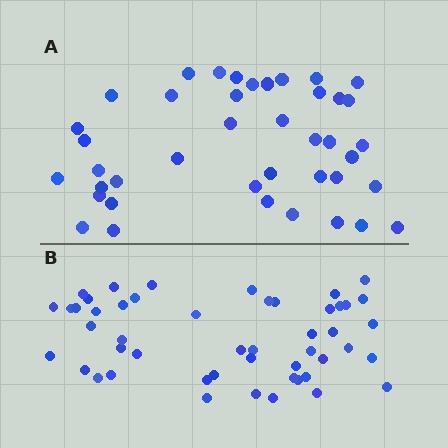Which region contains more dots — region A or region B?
Region B (the bottom region) has more dots.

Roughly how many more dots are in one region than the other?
Region B has roughly 8 or so more dots than region A.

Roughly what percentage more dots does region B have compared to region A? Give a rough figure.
About 20% more.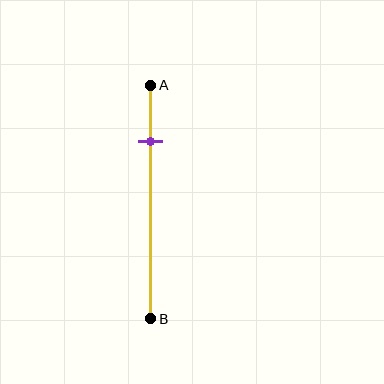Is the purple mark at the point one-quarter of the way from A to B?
Yes, the mark is approximately at the one-quarter point.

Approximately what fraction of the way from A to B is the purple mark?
The purple mark is approximately 25% of the way from A to B.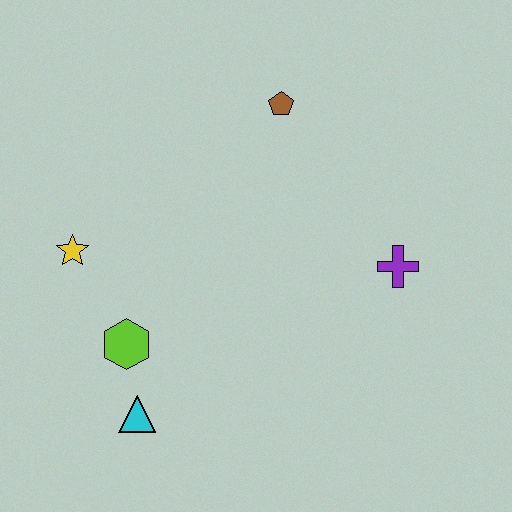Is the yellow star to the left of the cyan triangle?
Yes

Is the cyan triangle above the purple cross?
No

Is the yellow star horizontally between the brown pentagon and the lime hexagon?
No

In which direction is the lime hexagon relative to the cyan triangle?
The lime hexagon is above the cyan triangle.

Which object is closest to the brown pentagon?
The purple cross is closest to the brown pentagon.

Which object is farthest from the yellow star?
The purple cross is farthest from the yellow star.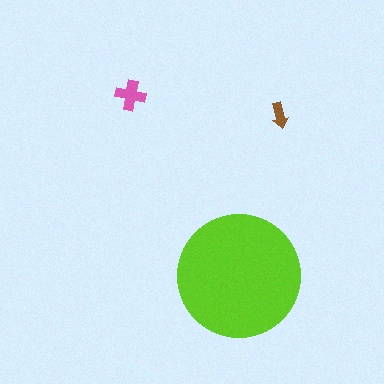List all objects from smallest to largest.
The brown arrow, the pink cross, the lime circle.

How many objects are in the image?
There are 3 objects in the image.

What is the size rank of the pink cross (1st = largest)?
2nd.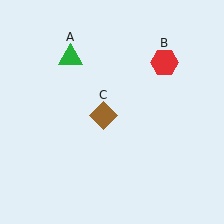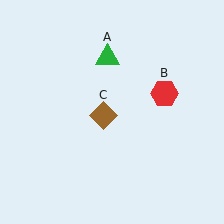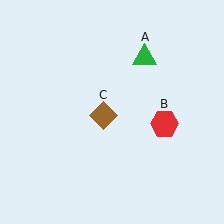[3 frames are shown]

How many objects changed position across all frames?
2 objects changed position: green triangle (object A), red hexagon (object B).